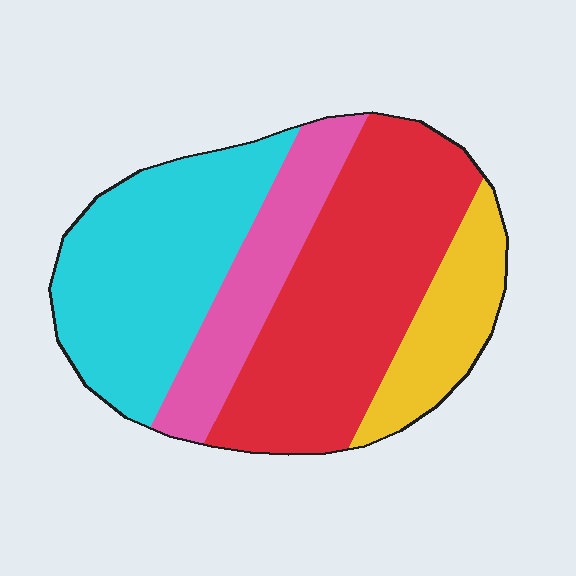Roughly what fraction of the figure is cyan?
Cyan covers 32% of the figure.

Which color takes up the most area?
Red, at roughly 40%.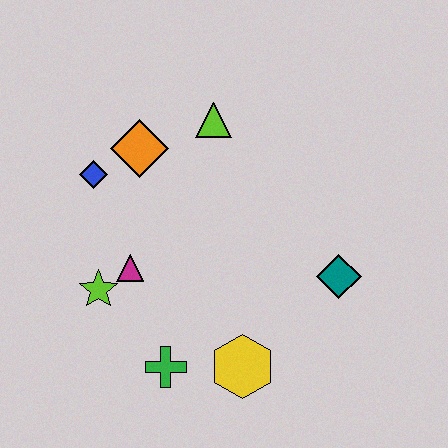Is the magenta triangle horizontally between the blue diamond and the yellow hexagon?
Yes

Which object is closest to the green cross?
The yellow hexagon is closest to the green cross.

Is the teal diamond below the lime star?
No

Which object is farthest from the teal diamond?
The blue diamond is farthest from the teal diamond.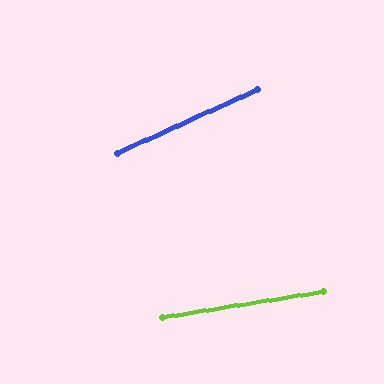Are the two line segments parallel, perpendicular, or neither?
Neither parallel nor perpendicular — they differ by about 15°.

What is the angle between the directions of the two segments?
Approximately 15 degrees.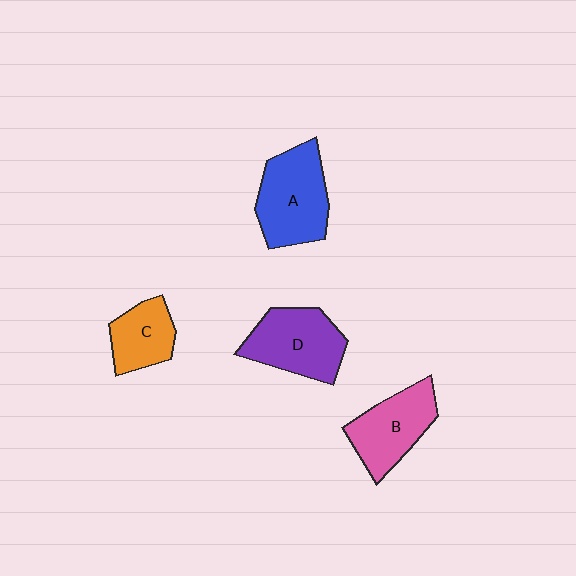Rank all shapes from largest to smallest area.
From largest to smallest: A (blue), D (purple), B (pink), C (orange).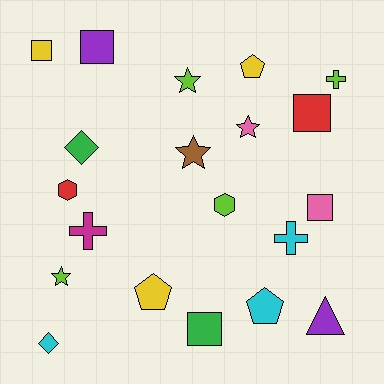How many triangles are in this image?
There is 1 triangle.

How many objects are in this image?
There are 20 objects.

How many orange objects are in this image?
There are no orange objects.